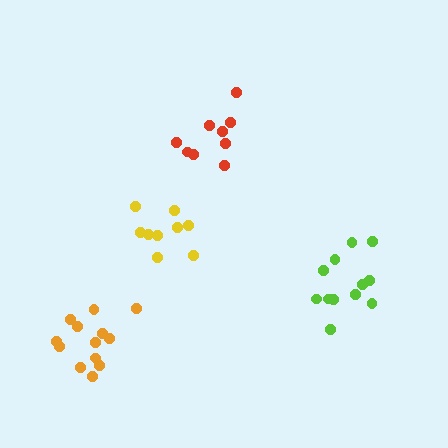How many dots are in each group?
Group 1: 12 dots, Group 2: 14 dots, Group 3: 9 dots, Group 4: 9 dots (44 total).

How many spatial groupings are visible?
There are 4 spatial groupings.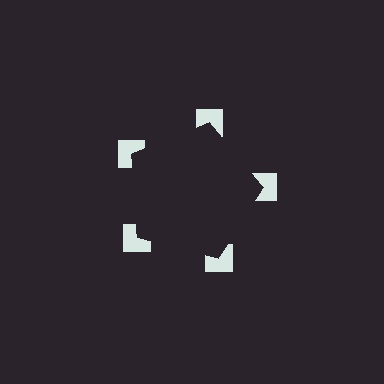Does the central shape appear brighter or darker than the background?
It typically appears slightly darker than the background, even though no actual brightness change is drawn.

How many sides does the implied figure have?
5 sides.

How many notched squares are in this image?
There are 5 — one at each vertex of the illusory pentagon.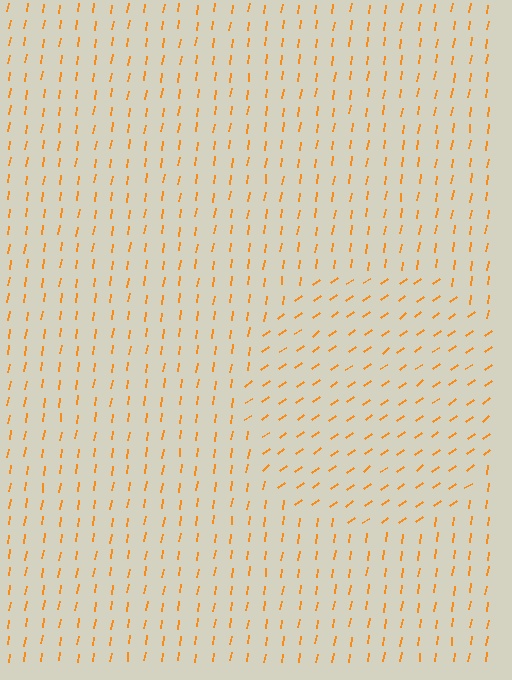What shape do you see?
I see a circle.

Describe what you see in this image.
The image is filled with small orange line segments. A circle region in the image has lines oriented differently from the surrounding lines, creating a visible texture boundary.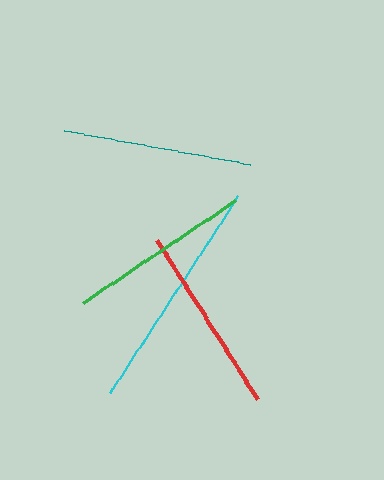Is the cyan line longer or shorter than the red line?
The cyan line is longer than the red line.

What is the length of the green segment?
The green segment is approximately 183 pixels long.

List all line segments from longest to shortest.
From longest to shortest: cyan, teal, red, green.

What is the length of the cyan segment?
The cyan segment is approximately 235 pixels long.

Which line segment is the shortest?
The green line is the shortest at approximately 183 pixels.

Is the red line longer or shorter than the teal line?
The teal line is longer than the red line.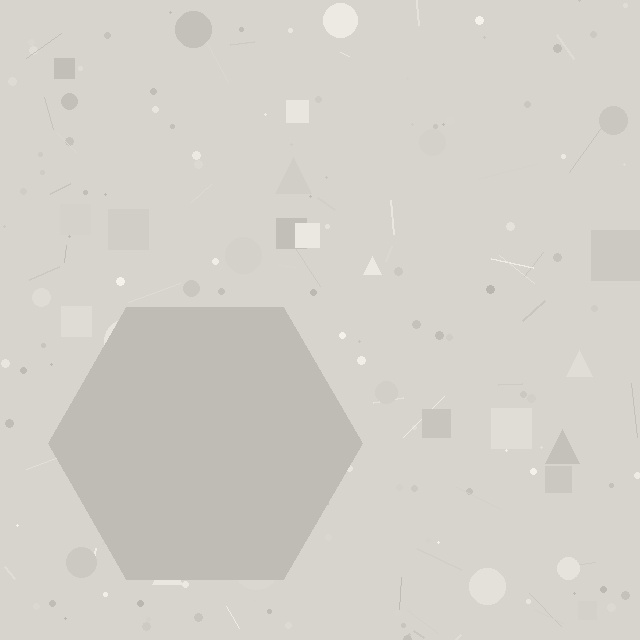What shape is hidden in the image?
A hexagon is hidden in the image.